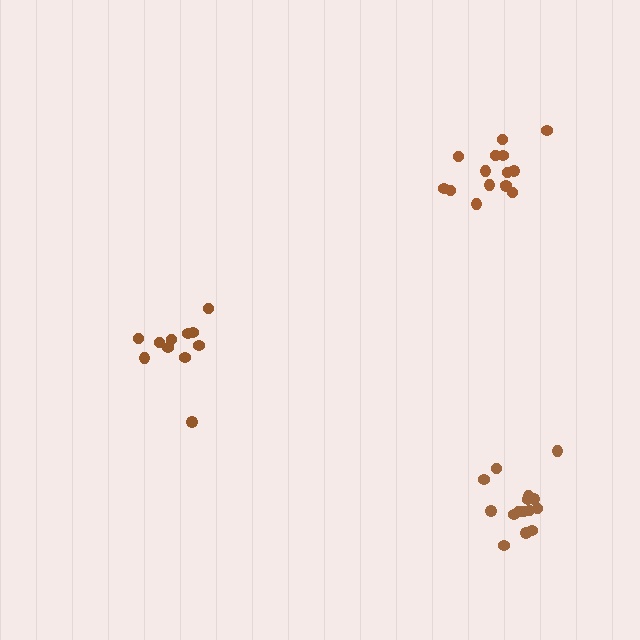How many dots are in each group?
Group 1: 15 dots, Group 2: 11 dots, Group 3: 15 dots (41 total).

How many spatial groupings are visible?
There are 3 spatial groupings.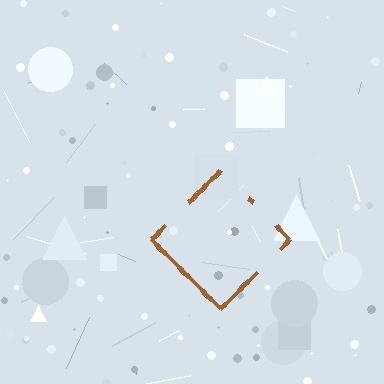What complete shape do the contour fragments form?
The contour fragments form a diamond.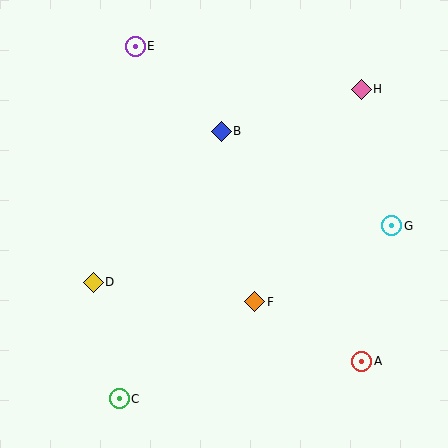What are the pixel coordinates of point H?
Point H is at (361, 89).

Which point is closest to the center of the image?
Point F at (255, 302) is closest to the center.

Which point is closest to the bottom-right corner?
Point A is closest to the bottom-right corner.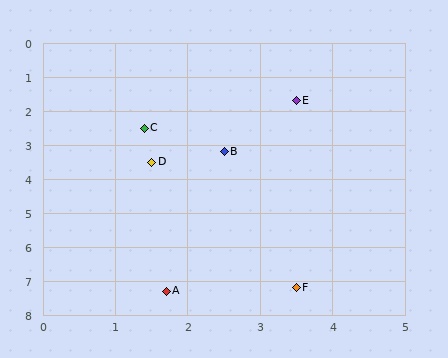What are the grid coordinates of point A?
Point A is at approximately (1.7, 7.3).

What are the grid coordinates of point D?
Point D is at approximately (1.5, 3.5).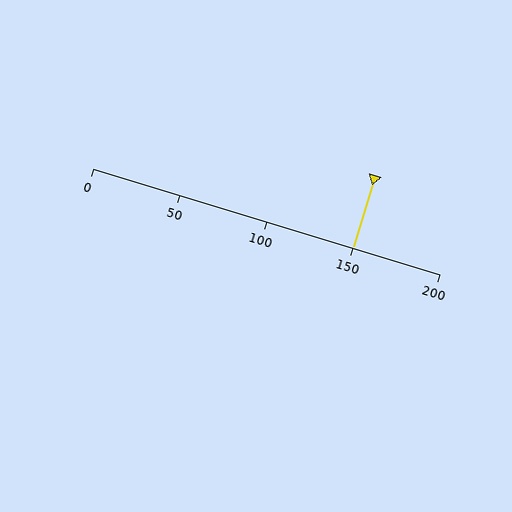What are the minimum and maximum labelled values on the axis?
The axis runs from 0 to 200.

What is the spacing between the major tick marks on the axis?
The major ticks are spaced 50 apart.